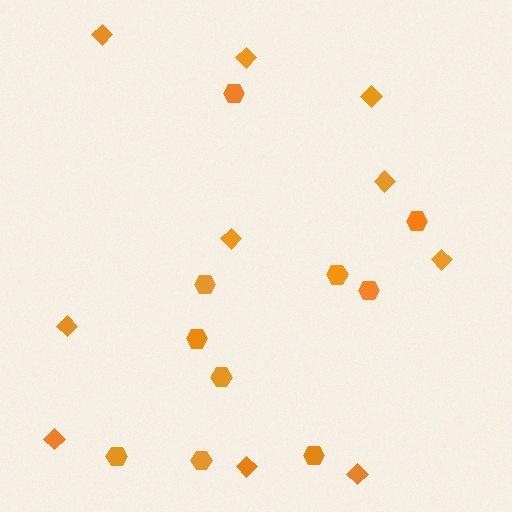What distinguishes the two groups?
There are 2 groups: one group of diamonds (10) and one group of hexagons (10).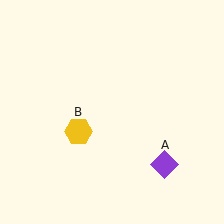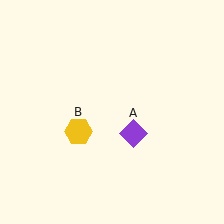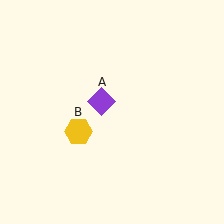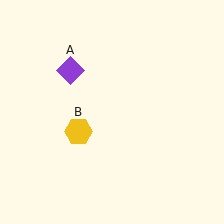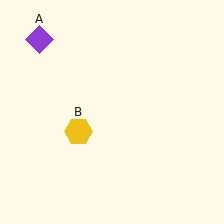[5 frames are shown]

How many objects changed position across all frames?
1 object changed position: purple diamond (object A).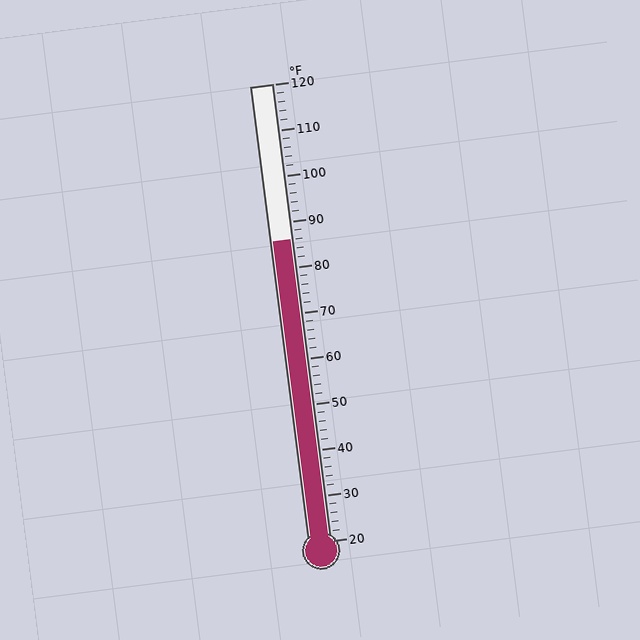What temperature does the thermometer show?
The thermometer shows approximately 86°F.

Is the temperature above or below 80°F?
The temperature is above 80°F.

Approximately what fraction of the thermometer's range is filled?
The thermometer is filled to approximately 65% of its range.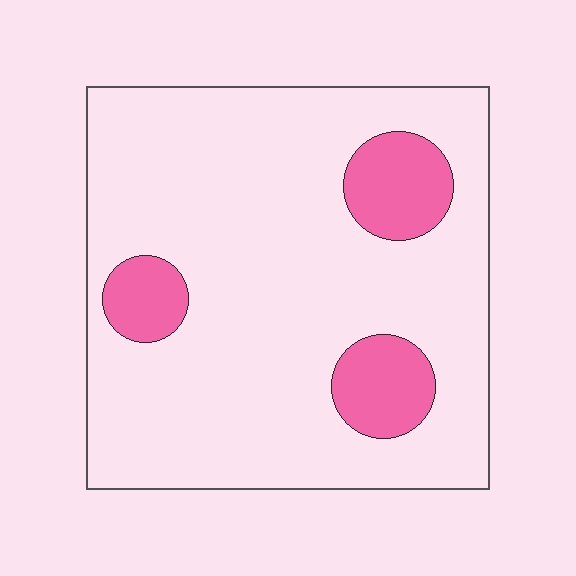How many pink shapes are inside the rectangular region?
3.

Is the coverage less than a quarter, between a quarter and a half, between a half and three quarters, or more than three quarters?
Less than a quarter.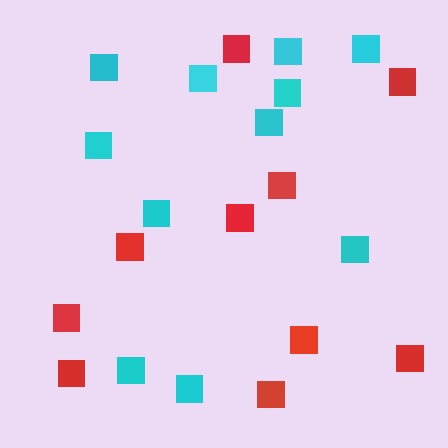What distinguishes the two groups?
There are 2 groups: one group of red squares (10) and one group of cyan squares (11).